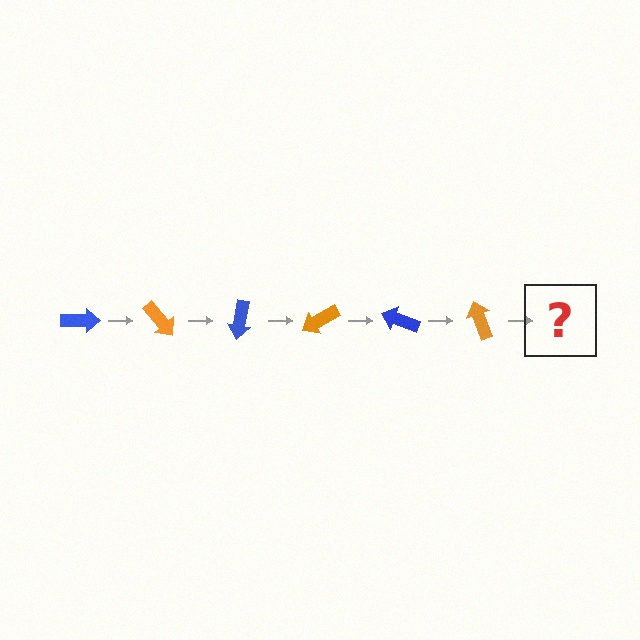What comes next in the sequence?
The next element should be a blue arrow, rotated 300 degrees from the start.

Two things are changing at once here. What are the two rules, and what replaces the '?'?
The two rules are that it rotates 50 degrees each step and the color cycles through blue and orange. The '?' should be a blue arrow, rotated 300 degrees from the start.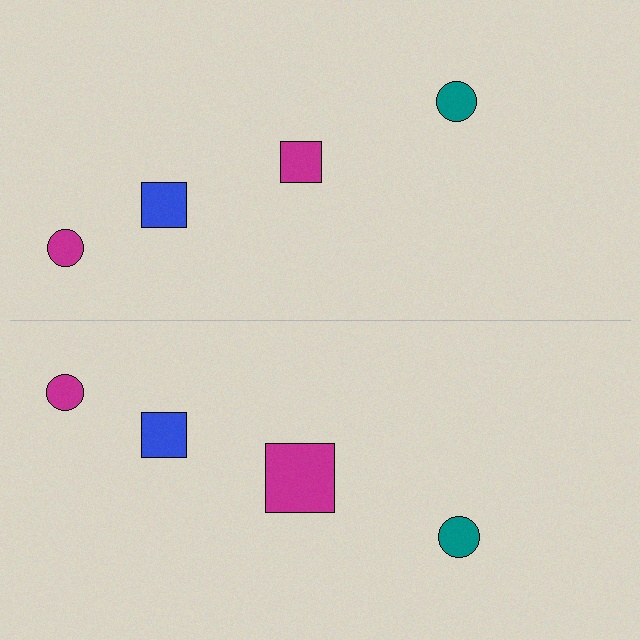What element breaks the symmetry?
The magenta square on the bottom side has a different size than its mirror counterpart.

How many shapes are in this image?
There are 8 shapes in this image.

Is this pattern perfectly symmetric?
No, the pattern is not perfectly symmetric. The magenta square on the bottom side has a different size than its mirror counterpart.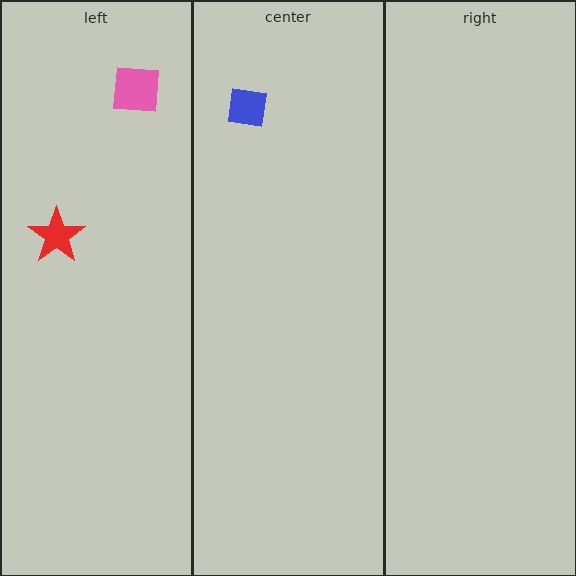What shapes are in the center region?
The blue square.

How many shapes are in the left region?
2.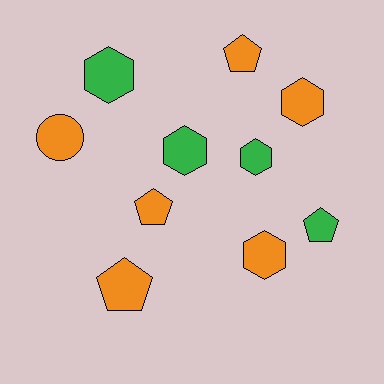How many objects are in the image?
There are 10 objects.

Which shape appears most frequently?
Hexagon, with 5 objects.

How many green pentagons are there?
There is 1 green pentagon.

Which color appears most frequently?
Orange, with 6 objects.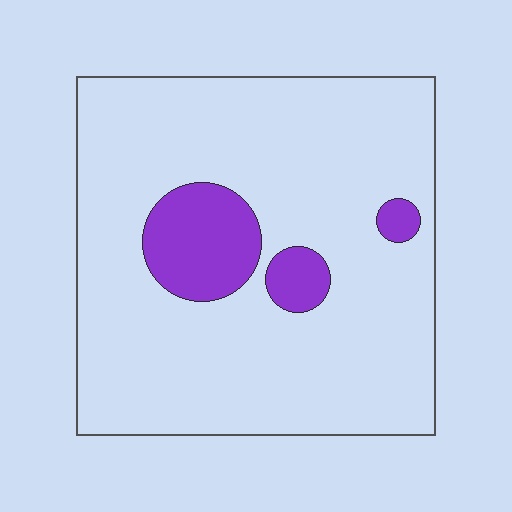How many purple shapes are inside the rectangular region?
3.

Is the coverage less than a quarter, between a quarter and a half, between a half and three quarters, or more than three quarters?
Less than a quarter.